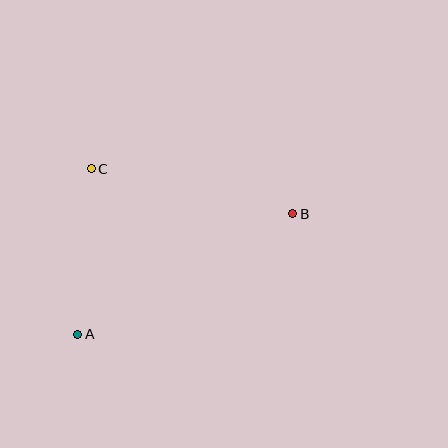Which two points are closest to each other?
Points A and C are closest to each other.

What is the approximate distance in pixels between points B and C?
The distance between B and C is approximately 206 pixels.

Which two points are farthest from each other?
Points A and B are farthest from each other.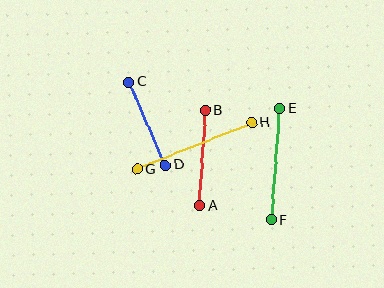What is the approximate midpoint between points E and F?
The midpoint is at approximately (275, 164) pixels.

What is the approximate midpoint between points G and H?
The midpoint is at approximately (194, 146) pixels.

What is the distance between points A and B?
The distance is approximately 95 pixels.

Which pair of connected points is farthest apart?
Points G and H are farthest apart.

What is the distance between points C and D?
The distance is approximately 90 pixels.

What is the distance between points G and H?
The distance is approximately 124 pixels.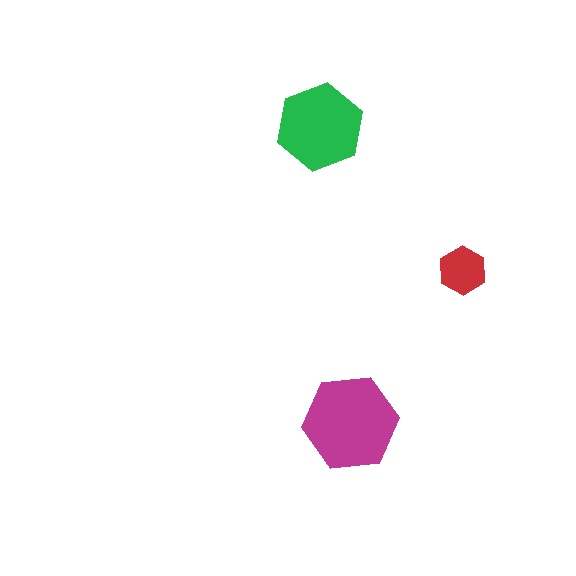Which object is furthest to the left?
The green hexagon is leftmost.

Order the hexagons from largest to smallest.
the magenta one, the green one, the red one.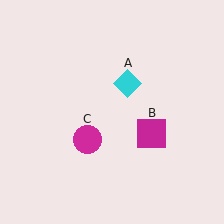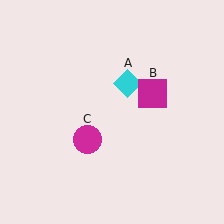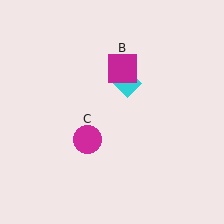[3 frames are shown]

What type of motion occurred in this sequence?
The magenta square (object B) rotated counterclockwise around the center of the scene.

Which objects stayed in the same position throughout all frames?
Cyan diamond (object A) and magenta circle (object C) remained stationary.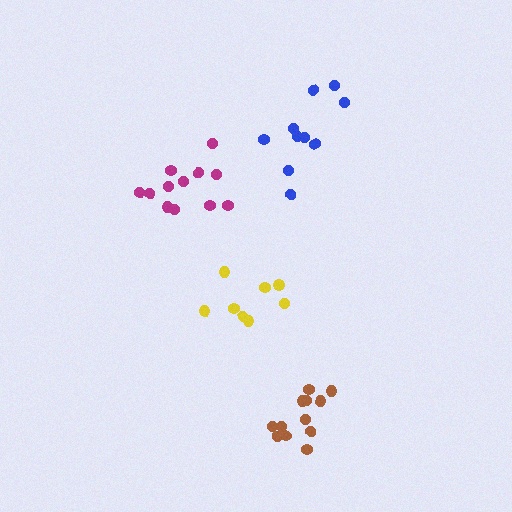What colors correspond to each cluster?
The clusters are colored: magenta, yellow, blue, brown.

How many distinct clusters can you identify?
There are 4 distinct clusters.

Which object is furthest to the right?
The brown cluster is rightmost.